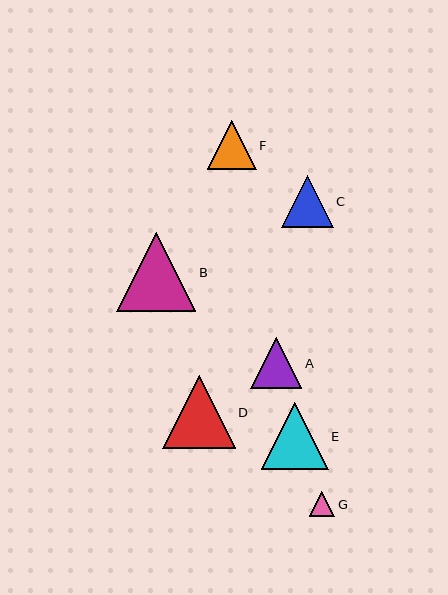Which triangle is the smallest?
Triangle G is the smallest with a size of approximately 25 pixels.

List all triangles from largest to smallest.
From largest to smallest: B, D, E, C, A, F, G.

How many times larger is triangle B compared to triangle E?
Triangle B is approximately 1.2 times the size of triangle E.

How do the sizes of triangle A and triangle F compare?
Triangle A and triangle F are approximately the same size.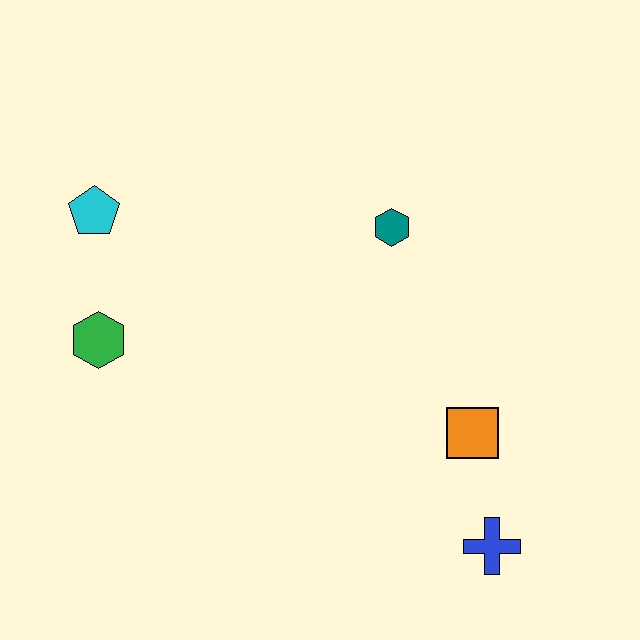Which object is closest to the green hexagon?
The cyan pentagon is closest to the green hexagon.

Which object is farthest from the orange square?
The cyan pentagon is farthest from the orange square.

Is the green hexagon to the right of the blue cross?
No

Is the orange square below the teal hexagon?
Yes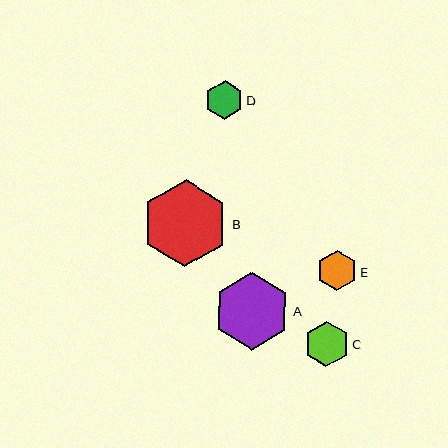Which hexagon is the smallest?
Hexagon D is the smallest with a size of approximately 39 pixels.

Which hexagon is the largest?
Hexagon B is the largest with a size of approximately 86 pixels.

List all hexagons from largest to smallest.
From largest to smallest: B, A, C, E, D.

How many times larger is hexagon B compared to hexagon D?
Hexagon B is approximately 2.2 times the size of hexagon D.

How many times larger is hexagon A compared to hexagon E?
Hexagon A is approximately 1.9 times the size of hexagon E.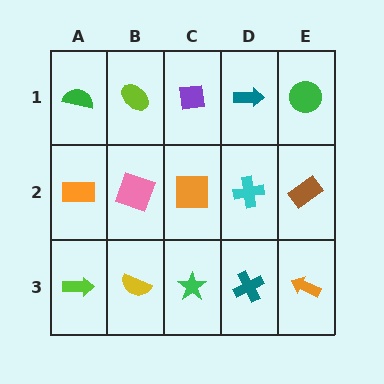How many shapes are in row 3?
5 shapes.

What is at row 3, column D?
A teal cross.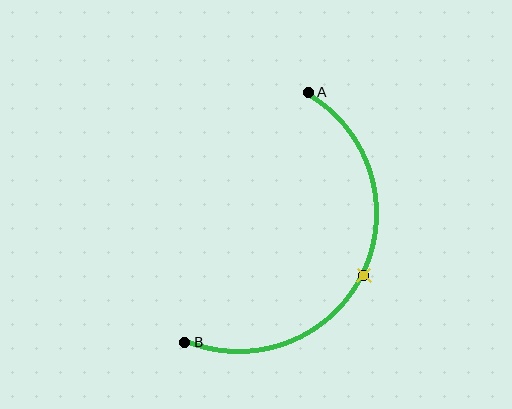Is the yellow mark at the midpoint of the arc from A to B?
Yes. The yellow mark lies on the arc at equal arc-length from both A and B — it is the arc midpoint.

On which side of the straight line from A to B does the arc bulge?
The arc bulges to the right of the straight line connecting A and B.